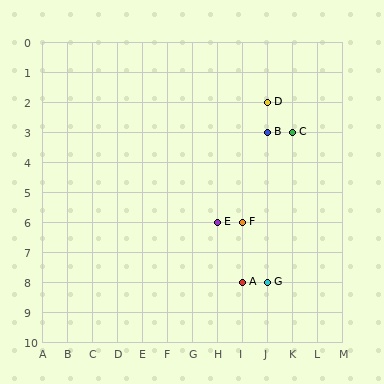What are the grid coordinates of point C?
Point C is at grid coordinates (K, 3).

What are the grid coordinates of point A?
Point A is at grid coordinates (I, 8).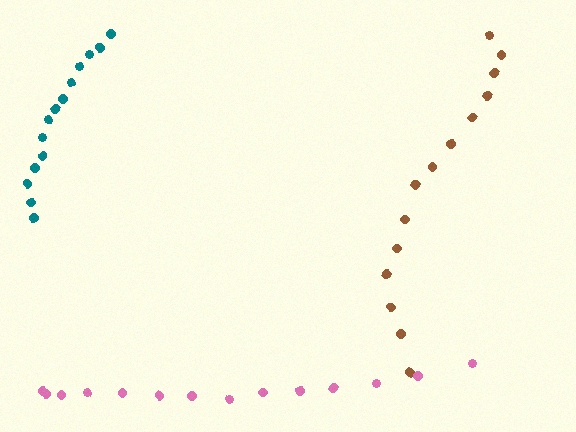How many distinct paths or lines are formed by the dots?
There are 3 distinct paths.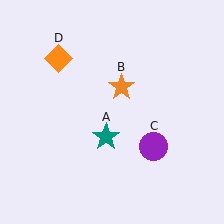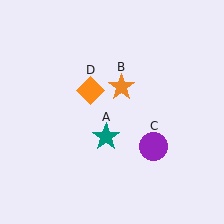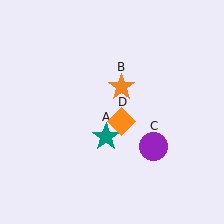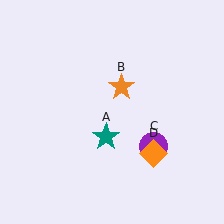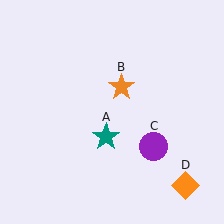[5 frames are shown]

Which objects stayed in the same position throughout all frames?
Teal star (object A) and orange star (object B) and purple circle (object C) remained stationary.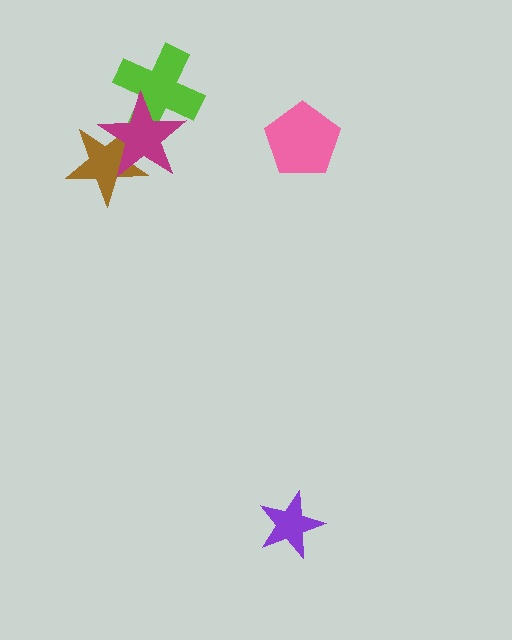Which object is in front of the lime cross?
The magenta star is in front of the lime cross.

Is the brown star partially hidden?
Yes, it is partially covered by another shape.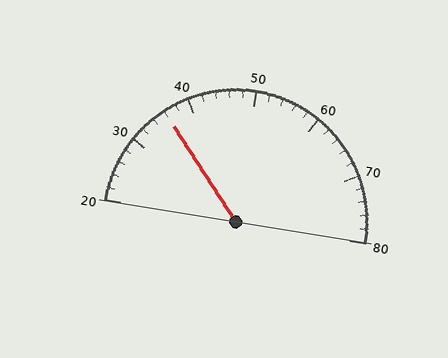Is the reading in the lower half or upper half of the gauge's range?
The reading is in the lower half of the range (20 to 80).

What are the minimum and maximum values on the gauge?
The gauge ranges from 20 to 80.